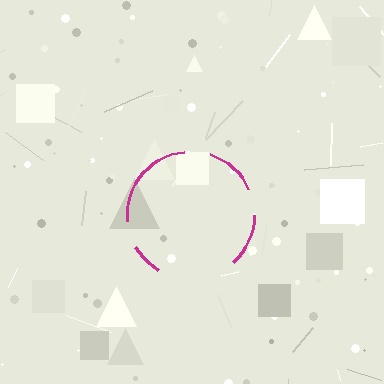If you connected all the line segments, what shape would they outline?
They would outline a circle.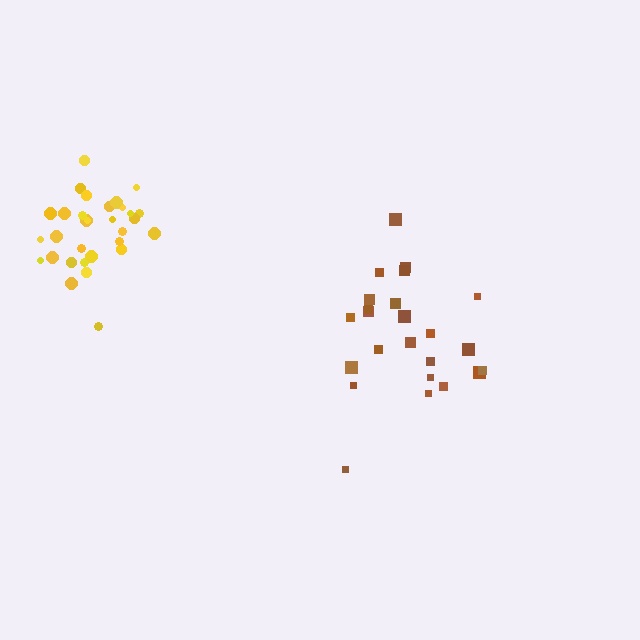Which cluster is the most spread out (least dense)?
Brown.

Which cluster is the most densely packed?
Yellow.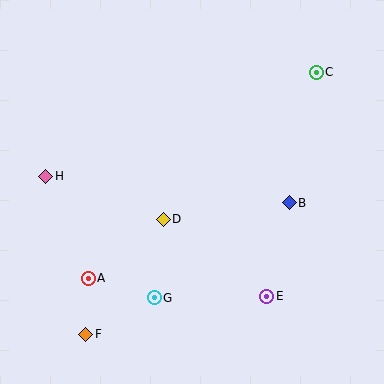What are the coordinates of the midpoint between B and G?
The midpoint between B and G is at (222, 250).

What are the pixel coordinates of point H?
Point H is at (46, 176).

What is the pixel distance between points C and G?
The distance between C and G is 277 pixels.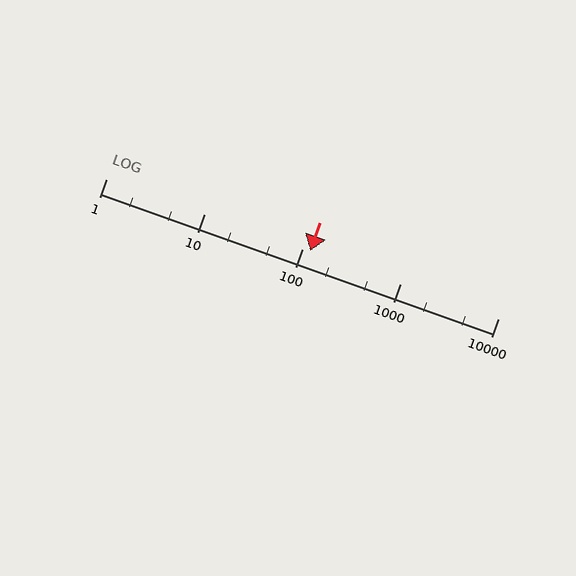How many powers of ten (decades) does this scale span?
The scale spans 4 decades, from 1 to 10000.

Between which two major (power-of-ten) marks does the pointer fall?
The pointer is between 100 and 1000.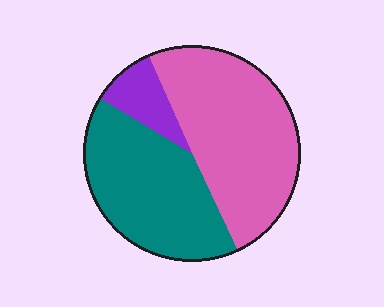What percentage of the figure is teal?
Teal covers roughly 40% of the figure.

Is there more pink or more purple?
Pink.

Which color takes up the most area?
Pink, at roughly 50%.